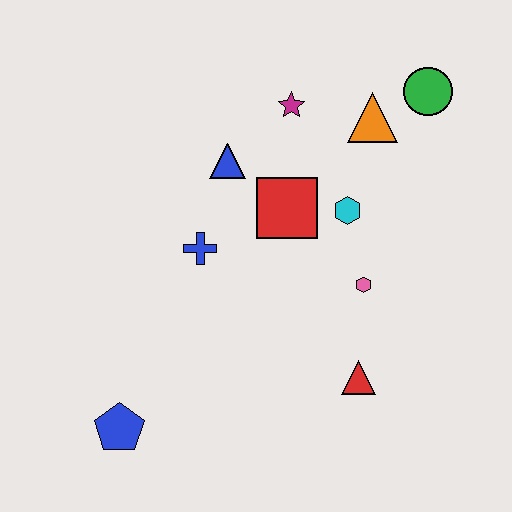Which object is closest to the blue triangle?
The red square is closest to the blue triangle.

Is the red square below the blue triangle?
Yes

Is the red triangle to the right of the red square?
Yes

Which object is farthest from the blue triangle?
The blue pentagon is farthest from the blue triangle.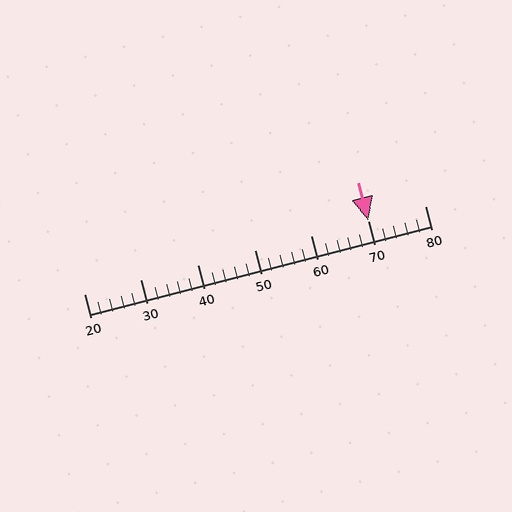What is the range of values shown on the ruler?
The ruler shows values from 20 to 80.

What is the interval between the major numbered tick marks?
The major tick marks are spaced 10 units apart.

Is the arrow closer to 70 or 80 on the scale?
The arrow is closer to 70.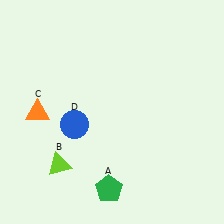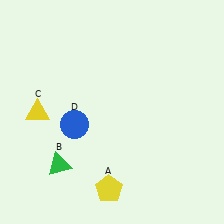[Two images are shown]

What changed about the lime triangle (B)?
In Image 1, B is lime. In Image 2, it changed to green.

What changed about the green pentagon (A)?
In Image 1, A is green. In Image 2, it changed to yellow.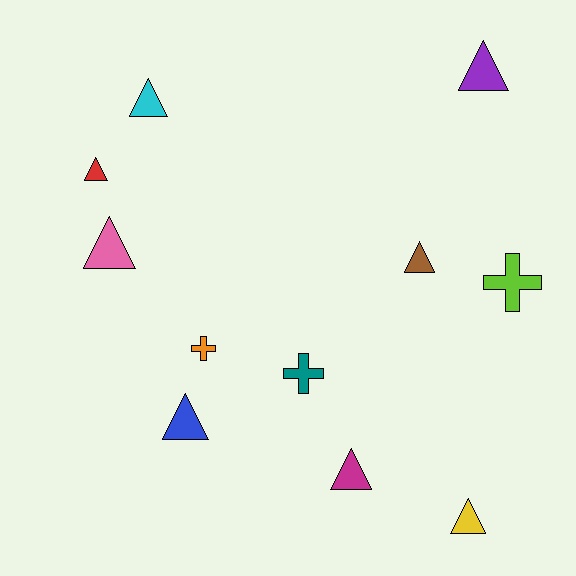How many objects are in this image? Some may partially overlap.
There are 11 objects.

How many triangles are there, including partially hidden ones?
There are 8 triangles.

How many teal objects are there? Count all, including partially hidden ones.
There is 1 teal object.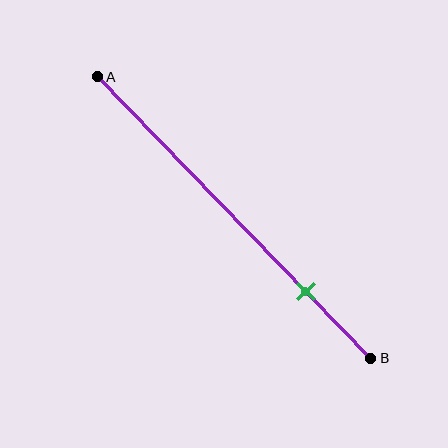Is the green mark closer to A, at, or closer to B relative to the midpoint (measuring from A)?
The green mark is closer to point B than the midpoint of segment AB.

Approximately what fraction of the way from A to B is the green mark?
The green mark is approximately 75% of the way from A to B.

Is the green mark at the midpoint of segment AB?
No, the mark is at about 75% from A, not at the 50% midpoint.